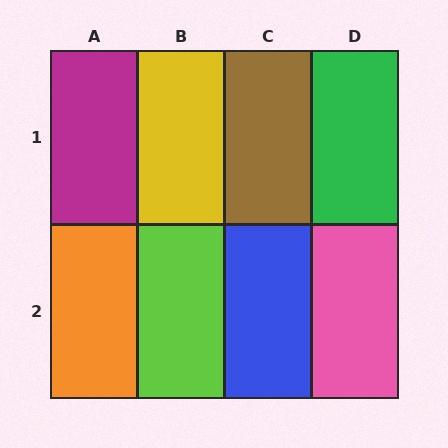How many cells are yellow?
1 cell is yellow.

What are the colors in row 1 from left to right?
Magenta, yellow, brown, green.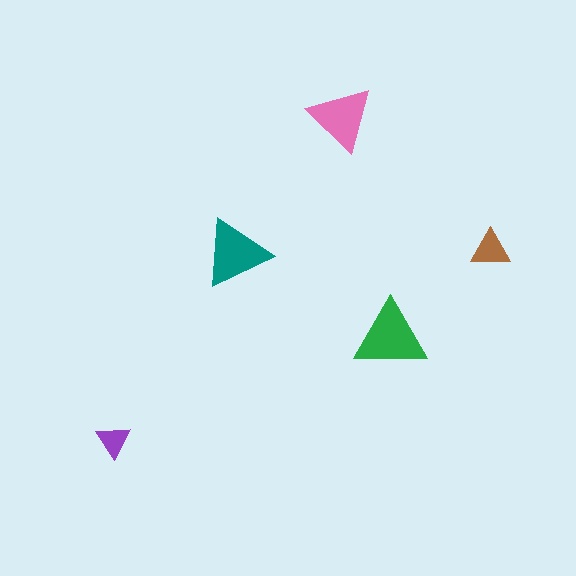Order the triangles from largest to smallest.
the green one, the teal one, the pink one, the brown one, the purple one.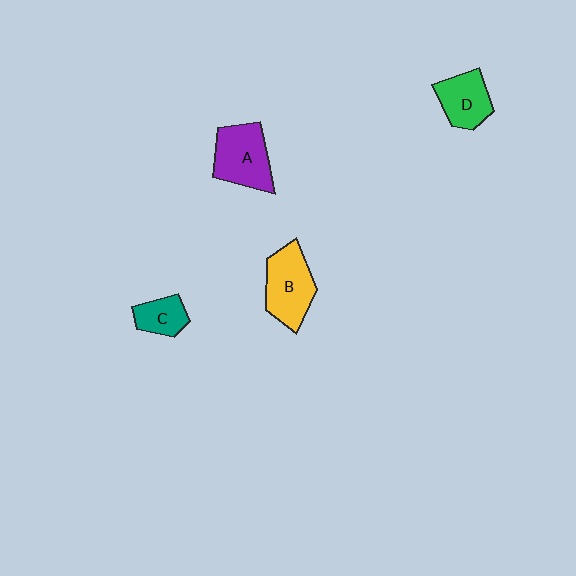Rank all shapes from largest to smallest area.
From largest to smallest: A (purple), B (yellow), D (green), C (teal).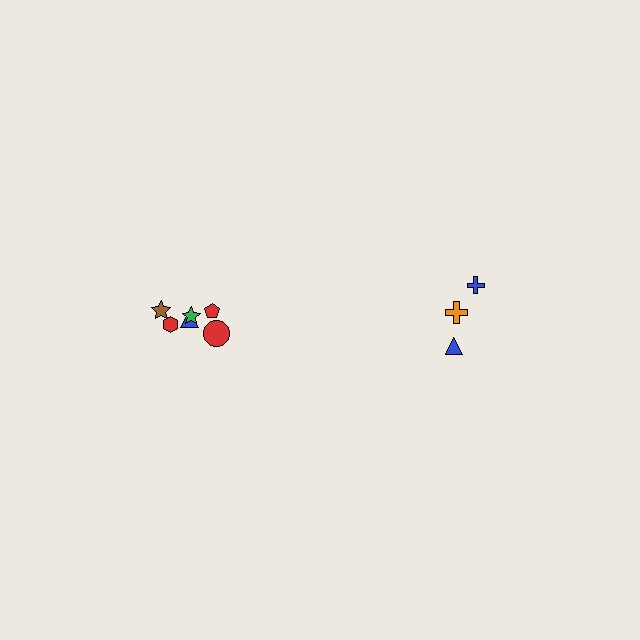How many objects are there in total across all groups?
There are 9 objects.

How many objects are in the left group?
There are 6 objects.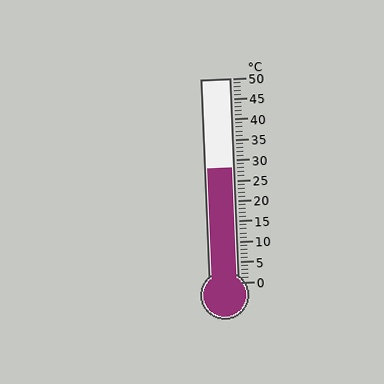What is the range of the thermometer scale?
The thermometer scale ranges from 0°C to 50°C.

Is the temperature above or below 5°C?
The temperature is above 5°C.